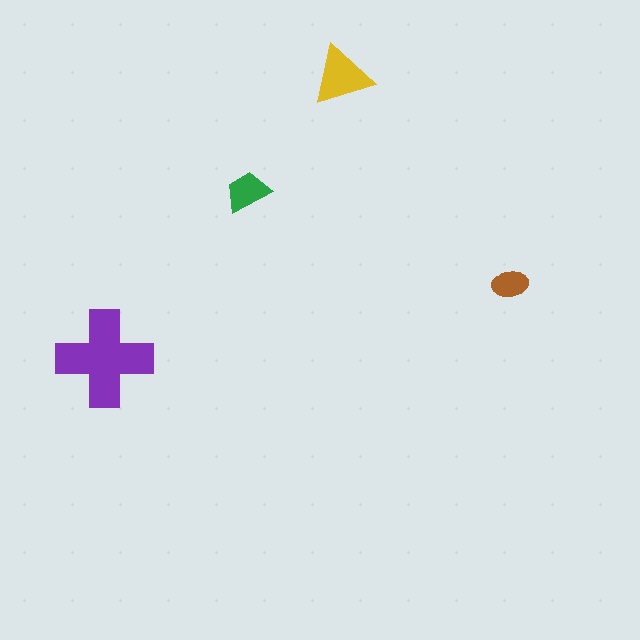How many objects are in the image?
There are 4 objects in the image.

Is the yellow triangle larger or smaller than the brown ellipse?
Larger.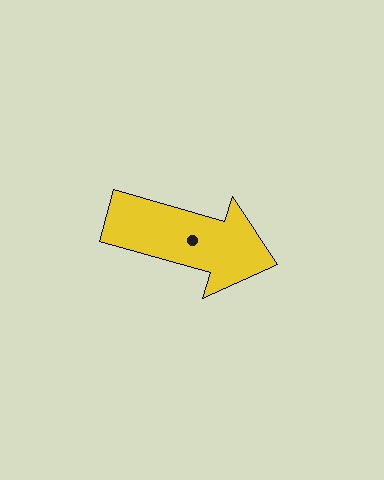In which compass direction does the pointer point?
East.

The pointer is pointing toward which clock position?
Roughly 4 o'clock.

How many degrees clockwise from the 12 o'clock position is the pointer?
Approximately 106 degrees.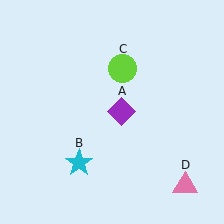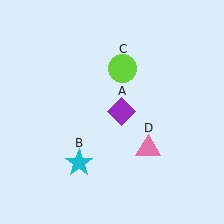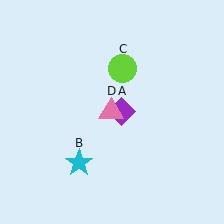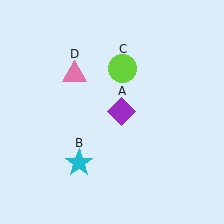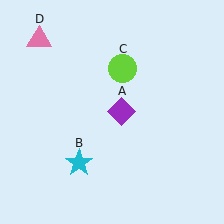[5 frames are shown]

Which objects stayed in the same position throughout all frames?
Purple diamond (object A) and cyan star (object B) and lime circle (object C) remained stationary.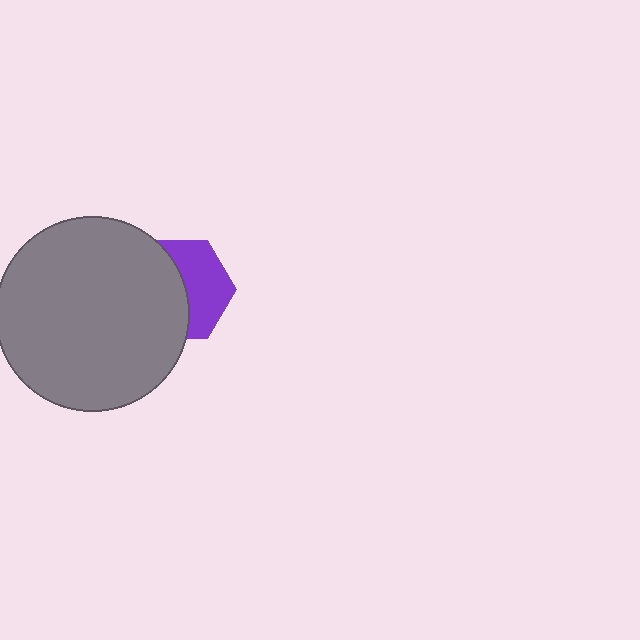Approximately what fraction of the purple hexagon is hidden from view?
Roughly 53% of the purple hexagon is hidden behind the gray circle.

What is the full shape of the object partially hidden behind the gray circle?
The partially hidden object is a purple hexagon.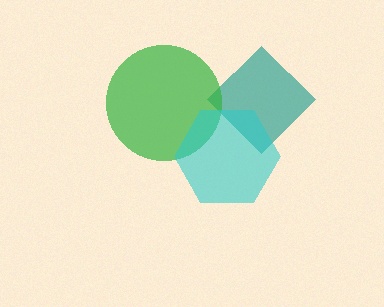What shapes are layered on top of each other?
The layered shapes are: a teal diamond, a green circle, a cyan hexagon.